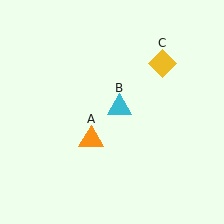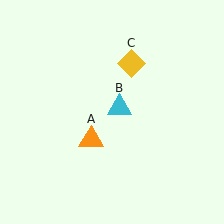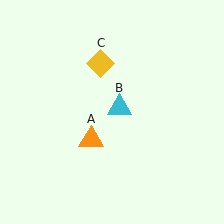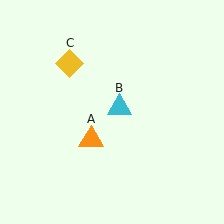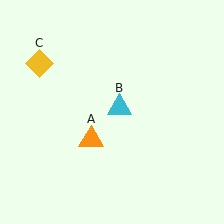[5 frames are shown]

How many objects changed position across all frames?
1 object changed position: yellow diamond (object C).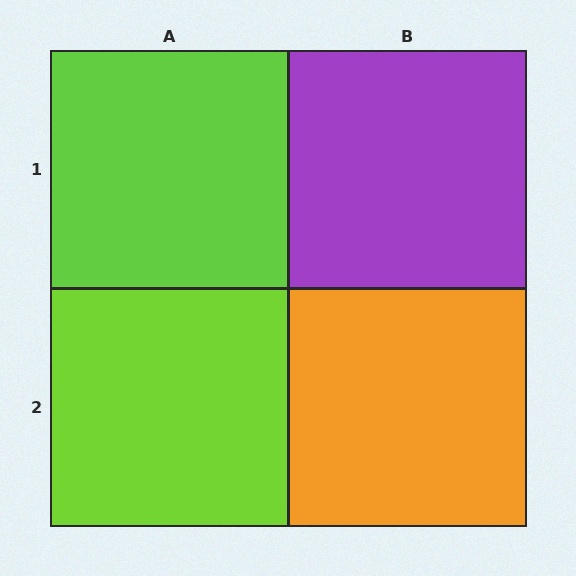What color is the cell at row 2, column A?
Lime.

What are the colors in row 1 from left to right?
Lime, purple.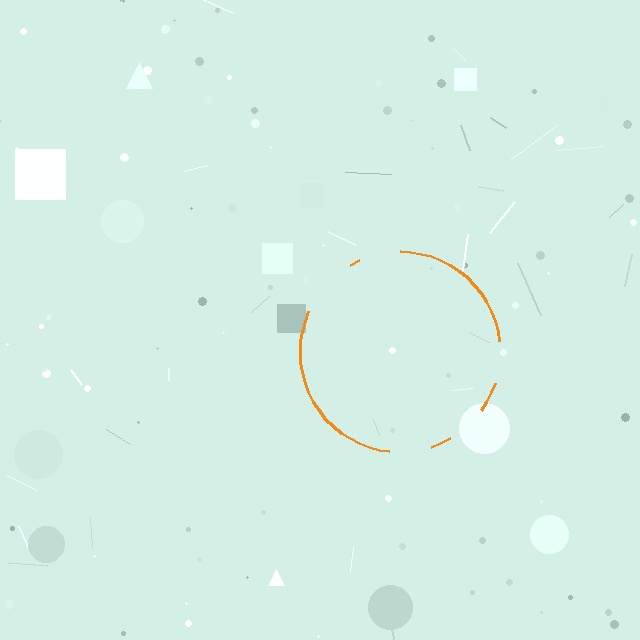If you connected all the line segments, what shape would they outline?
They would outline a circle.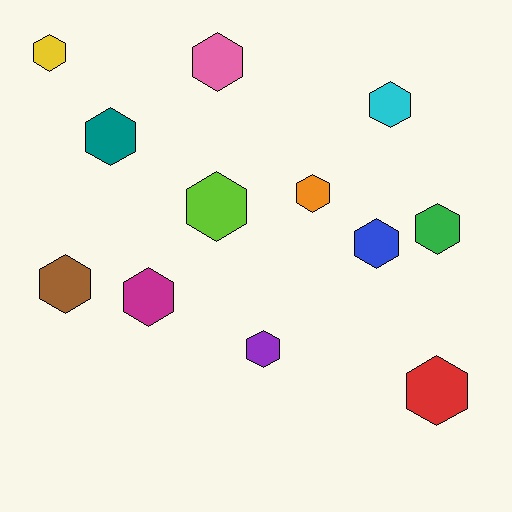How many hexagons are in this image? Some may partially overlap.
There are 12 hexagons.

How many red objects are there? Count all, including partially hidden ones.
There is 1 red object.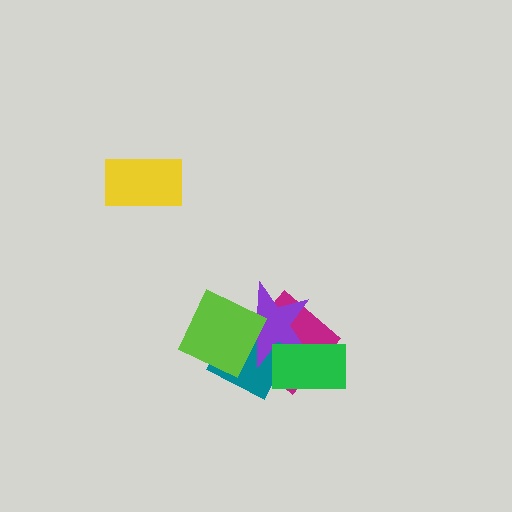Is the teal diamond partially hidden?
Yes, it is partially covered by another shape.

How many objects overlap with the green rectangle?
3 objects overlap with the green rectangle.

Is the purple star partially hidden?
Yes, it is partially covered by another shape.